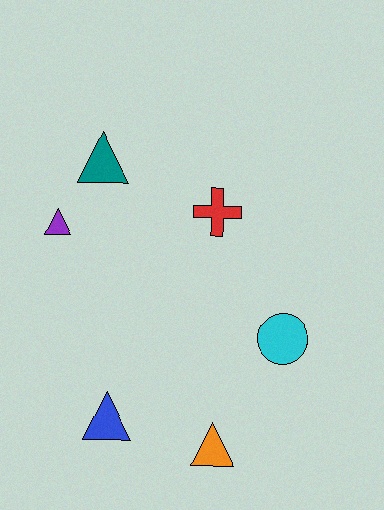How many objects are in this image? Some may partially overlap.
There are 6 objects.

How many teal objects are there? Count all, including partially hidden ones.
There is 1 teal object.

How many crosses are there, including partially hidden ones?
There is 1 cross.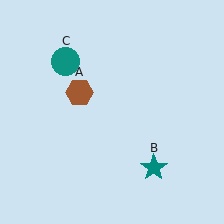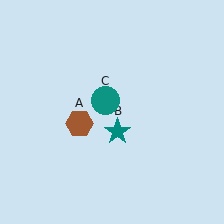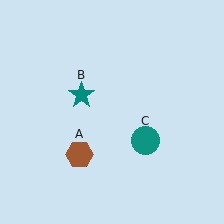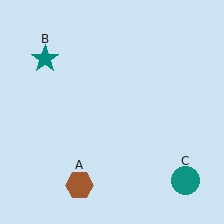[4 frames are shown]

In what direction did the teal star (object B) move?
The teal star (object B) moved up and to the left.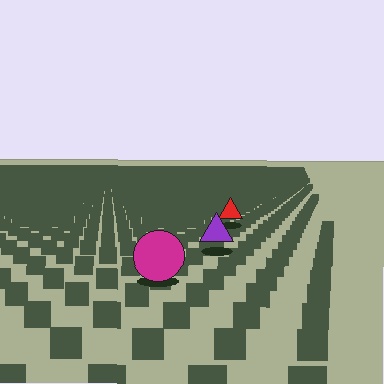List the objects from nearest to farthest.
From nearest to farthest: the magenta circle, the purple triangle, the red triangle.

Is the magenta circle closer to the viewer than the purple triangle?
Yes. The magenta circle is closer — you can tell from the texture gradient: the ground texture is coarser near it.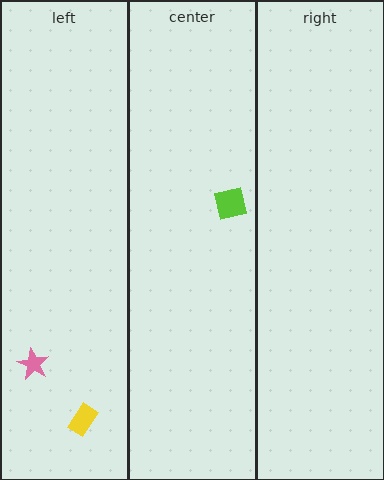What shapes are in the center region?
The lime square.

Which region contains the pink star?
The left region.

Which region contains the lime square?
The center region.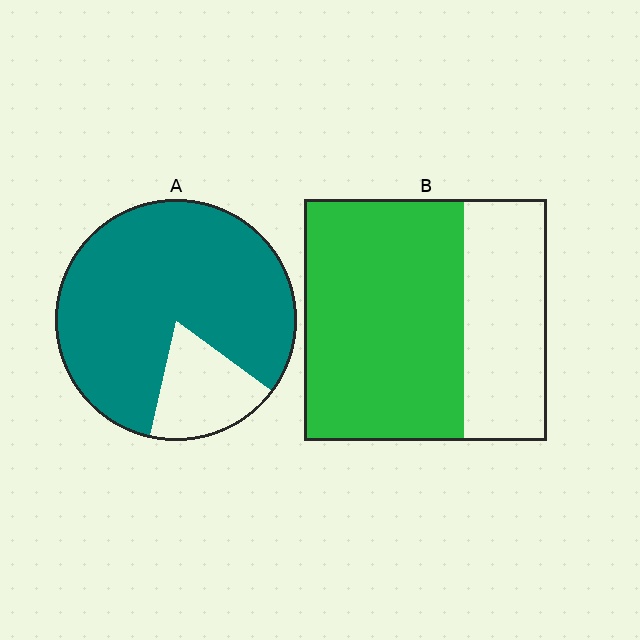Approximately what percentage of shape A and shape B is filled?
A is approximately 80% and B is approximately 65%.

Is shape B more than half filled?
Yes.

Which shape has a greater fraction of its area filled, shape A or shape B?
Shape A.